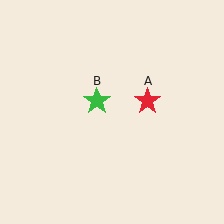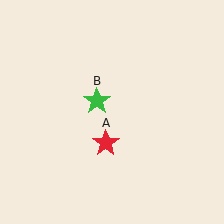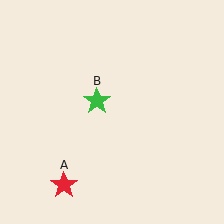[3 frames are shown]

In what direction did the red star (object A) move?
The red star (object A) moved down and to the left.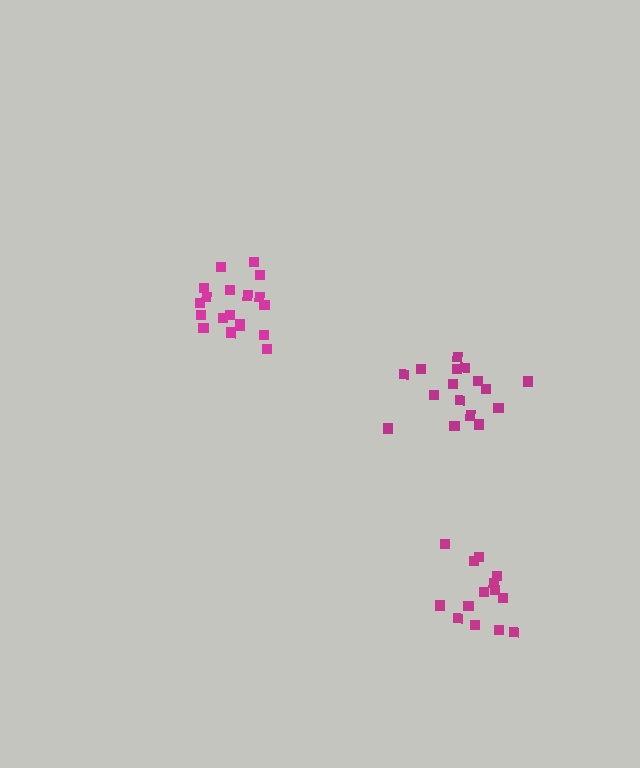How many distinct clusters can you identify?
There are 3 distinct clusters.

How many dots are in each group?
Group 1: 16 dots, Group 2: 19 dots, Group 3: 14 dots (49 total).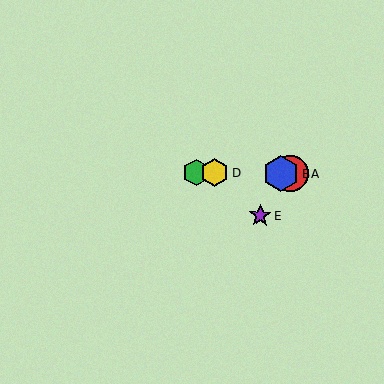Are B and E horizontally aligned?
No, B is at y≈173 and E is at y≈215.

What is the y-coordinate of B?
Object B is at y≈173.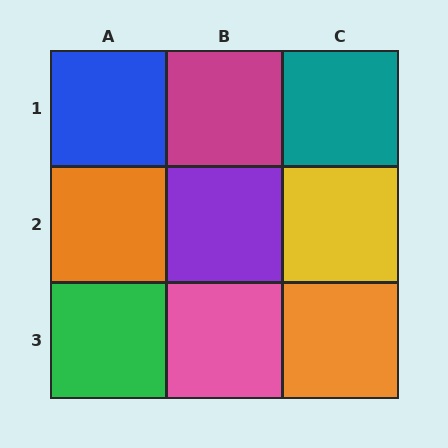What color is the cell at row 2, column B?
Purple.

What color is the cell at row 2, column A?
Orange.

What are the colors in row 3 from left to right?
Green, pink, orange.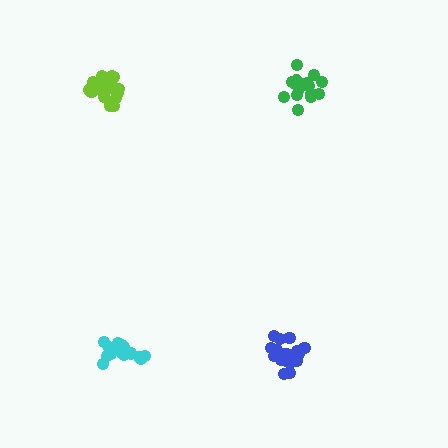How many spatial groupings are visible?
There are 4 spatial groupings.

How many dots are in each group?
Group 1: 19 dots, Group 2: 16 dots, Group 3: 21 dots, Group 4: 20 dots (76 total).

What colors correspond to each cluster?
The clusters are colored: blue, cyan, lime, green.